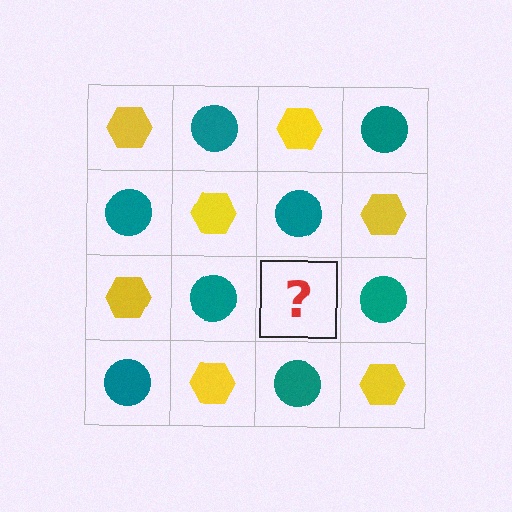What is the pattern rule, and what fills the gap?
The rule is that it alternates yellow hexagon and teal circle in a checkerboard pattern. The gap should be filled with a yellow hexagon.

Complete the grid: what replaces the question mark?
The question mark should be replaced with a yellow hexagon.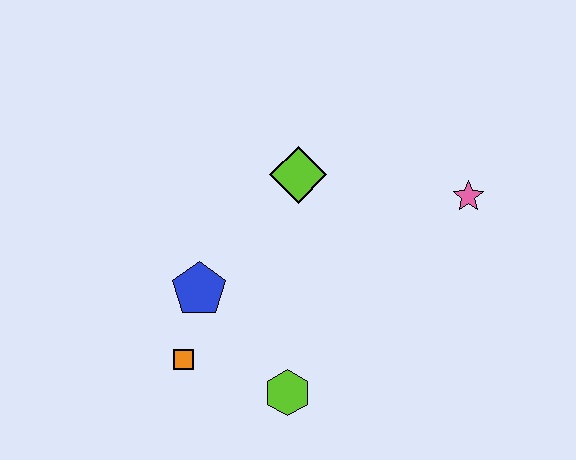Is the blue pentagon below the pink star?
Yes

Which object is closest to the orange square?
The blue pentagon is closest to the orange square.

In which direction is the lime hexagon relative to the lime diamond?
The lime hexagon is below the lime diamond.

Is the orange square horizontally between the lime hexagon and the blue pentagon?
No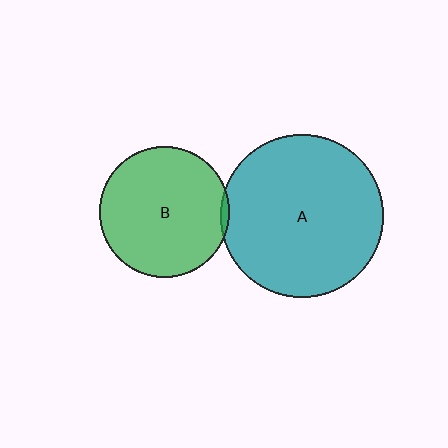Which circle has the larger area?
Circle A (teal).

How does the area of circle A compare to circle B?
Approximately 1.5 times.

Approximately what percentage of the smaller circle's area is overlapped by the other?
Approximately 5%.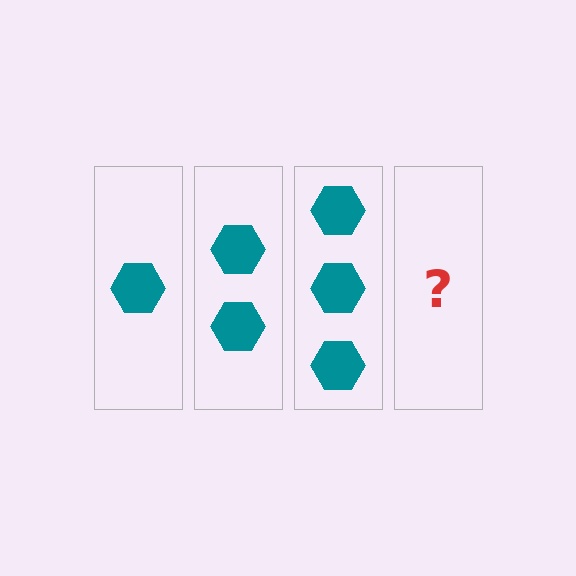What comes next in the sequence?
The next element should be 4 hexagons.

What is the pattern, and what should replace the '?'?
The pattern is that each step adds one more hexagon. The '?' should be 4 hexagons.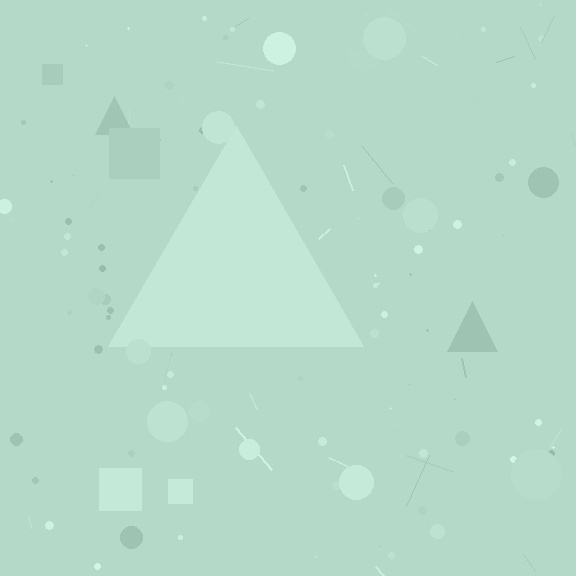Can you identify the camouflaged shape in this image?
The camouflaged shape is a triangle.